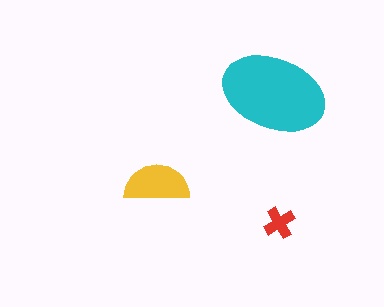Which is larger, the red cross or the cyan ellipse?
The cyan ellipse.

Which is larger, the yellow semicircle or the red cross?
The yellow semicircle.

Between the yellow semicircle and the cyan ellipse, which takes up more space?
The cyan ellipse.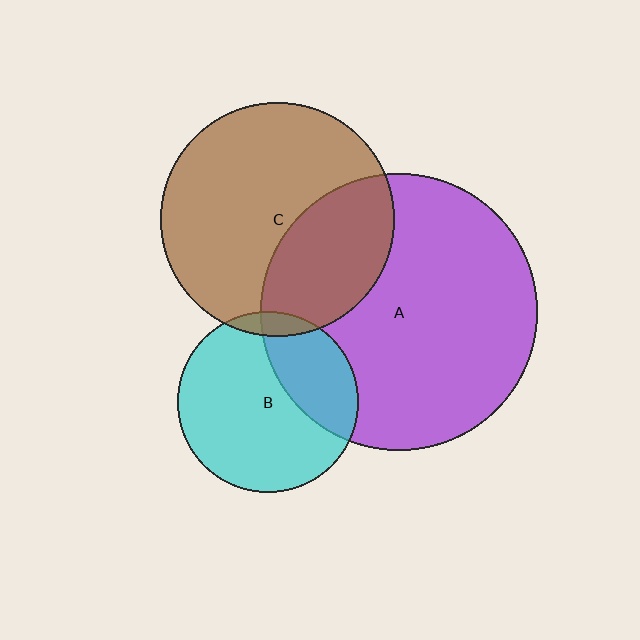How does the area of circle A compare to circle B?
Approximately 2.3 times.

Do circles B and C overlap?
Yes.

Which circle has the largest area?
Circle A (purple).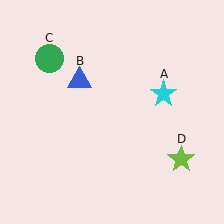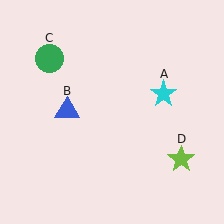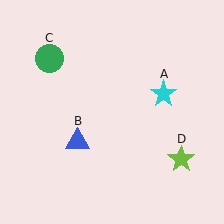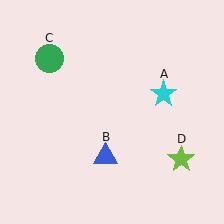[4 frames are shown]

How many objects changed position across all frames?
1 object changed position: blue triangle (object B).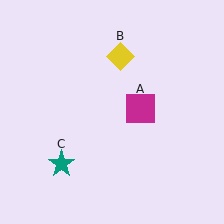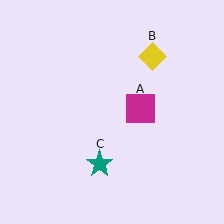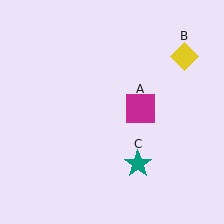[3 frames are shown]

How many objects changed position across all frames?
2 objects changed position: yellow diamond (object B), teal star (object C).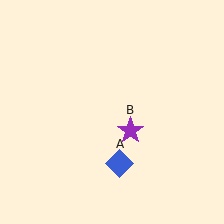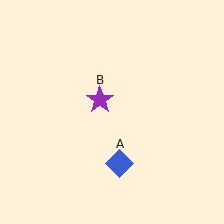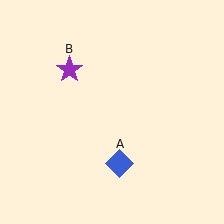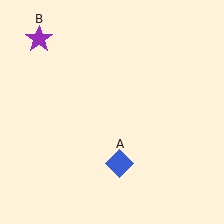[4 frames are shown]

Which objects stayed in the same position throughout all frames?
Blue diamond (object A) remained stationary.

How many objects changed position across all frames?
1 object changed position: purple star (object B).